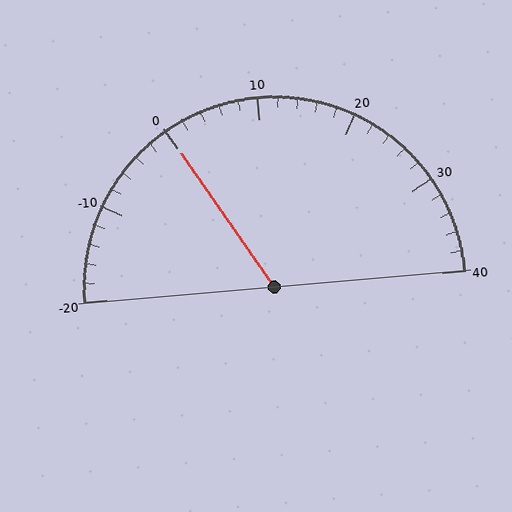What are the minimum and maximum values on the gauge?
The gauge ranges from -20 to 40.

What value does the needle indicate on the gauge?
The needle indicates approximately 0.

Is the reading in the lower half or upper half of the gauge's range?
The reading is in the lower half of the range (-20 to 40).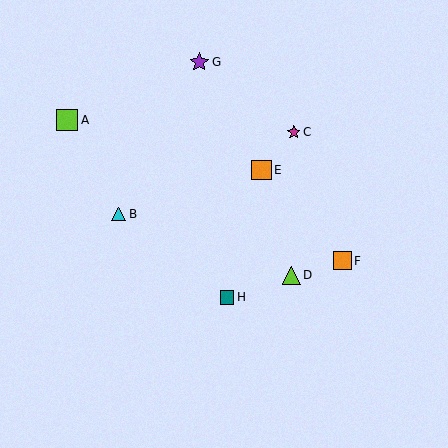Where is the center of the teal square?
The center of the teal square is at (227, 297).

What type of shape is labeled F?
Shape F is an orange square.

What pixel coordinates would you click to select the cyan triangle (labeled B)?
Click at (119, 214) to select the cyan triangle B.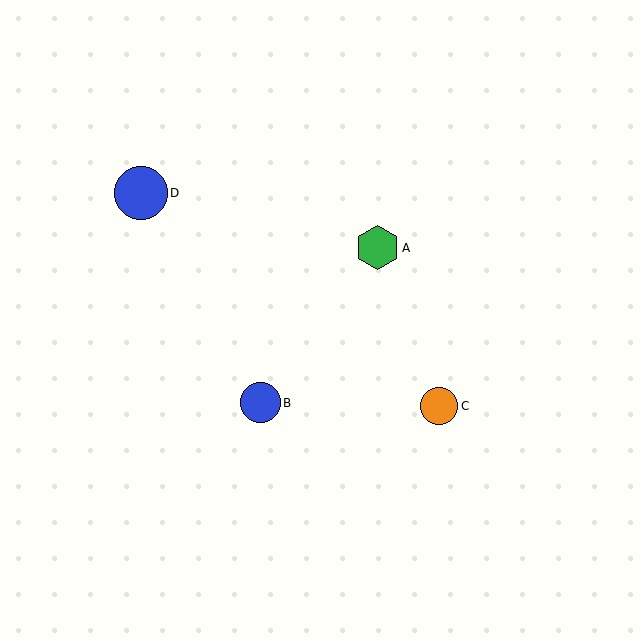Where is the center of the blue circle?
The center of the blue circle is at (141, 193).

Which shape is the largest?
The blue circle (labeled D) is the largest.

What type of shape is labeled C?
Shape C is an orange circle.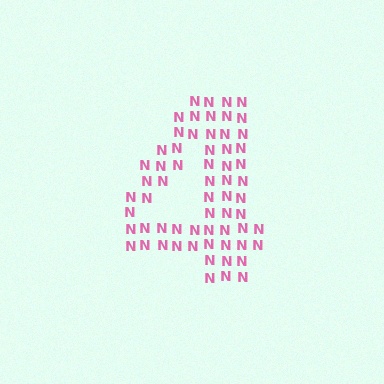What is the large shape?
The large shape is the digit 4.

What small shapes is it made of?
It is made of small letter N's.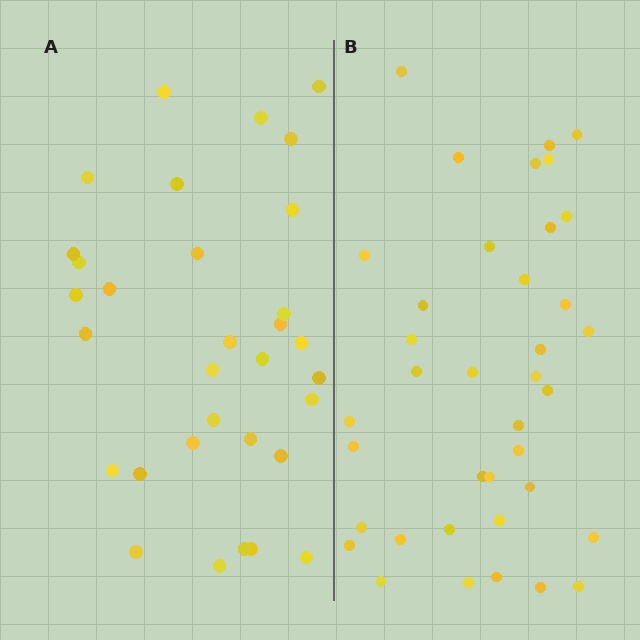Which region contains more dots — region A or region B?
Region B (the right region) has more dots.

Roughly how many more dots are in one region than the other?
Region B has about 6 more dots than region A.